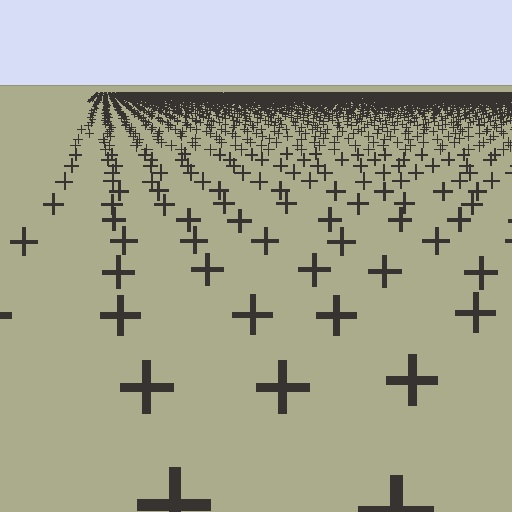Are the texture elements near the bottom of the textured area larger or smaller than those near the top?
Larger. Near the bottom, elements are closer to the viewer and appear at a bigger on-screen size.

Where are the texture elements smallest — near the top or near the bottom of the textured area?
Near the top.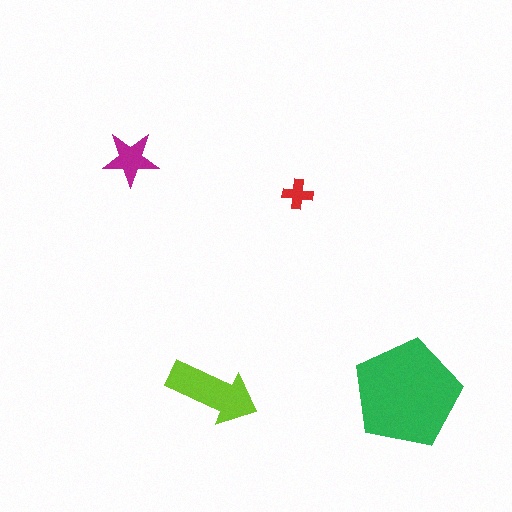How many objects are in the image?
There are 4 objects in the image.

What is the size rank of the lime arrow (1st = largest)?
2nd.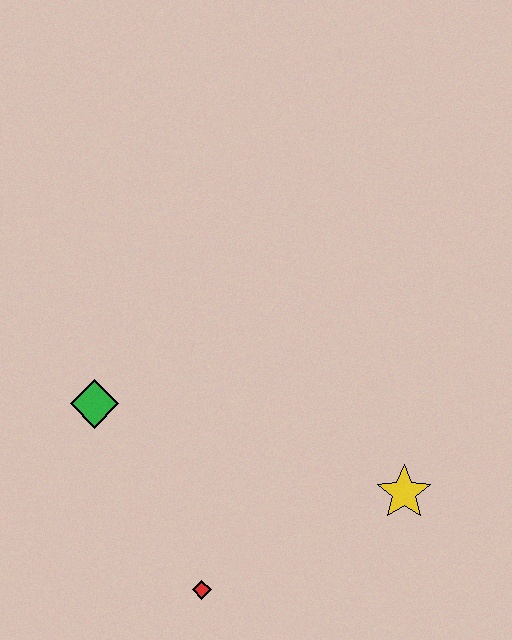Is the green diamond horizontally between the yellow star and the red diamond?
No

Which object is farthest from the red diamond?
The yellow star is farthest from the red diamond.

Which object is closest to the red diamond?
The green diamond is closest to the red diamond.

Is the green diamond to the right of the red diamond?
No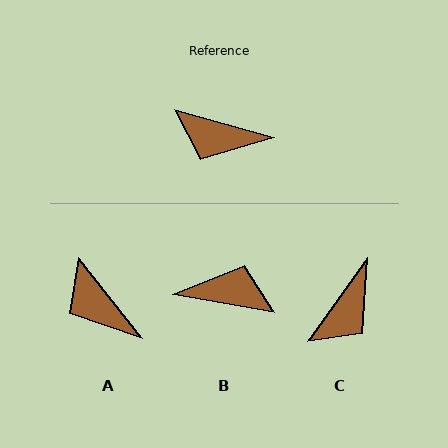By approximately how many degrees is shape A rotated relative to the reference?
Approximately 36 degrees clockwise.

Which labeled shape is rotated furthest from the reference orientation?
B, about 174 degrees away.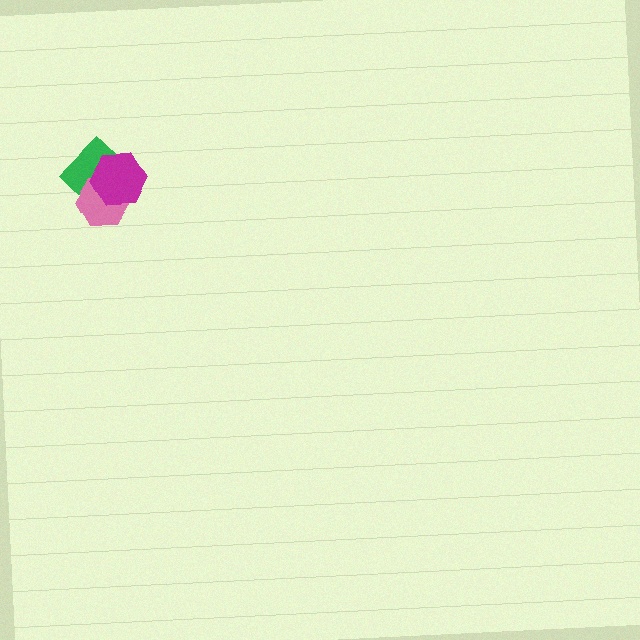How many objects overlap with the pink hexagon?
2 objects overlap with the pink hexagon.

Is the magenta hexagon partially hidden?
No, no other shape covers it.